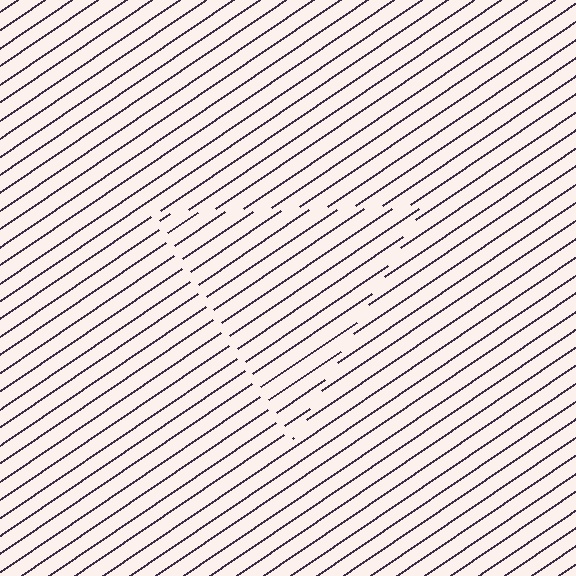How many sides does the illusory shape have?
3 sides — the line-ends trace a triangle.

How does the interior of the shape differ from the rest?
The interior of the shape contains the same grating, shifted by half a period — the contour is defined by the phase discontinuity where line-ends from the inner and outer gratings abut.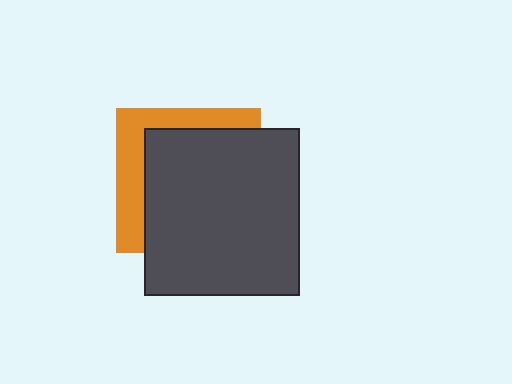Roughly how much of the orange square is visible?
A small part of it is visible (roughly 30%).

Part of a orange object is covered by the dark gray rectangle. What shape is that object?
It is a square.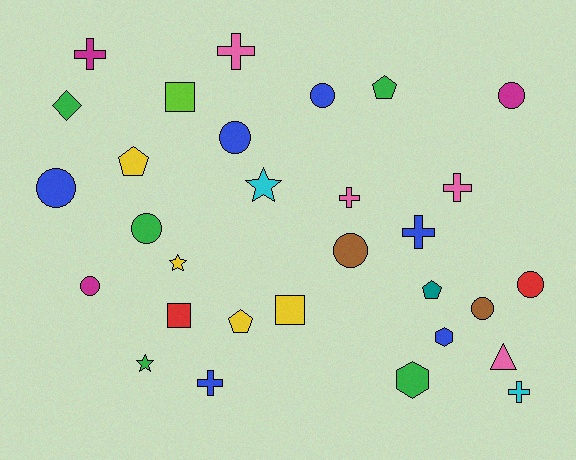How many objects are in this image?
There are 30 objects.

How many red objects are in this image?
There are 2 red objects.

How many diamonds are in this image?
There is 1 diamond.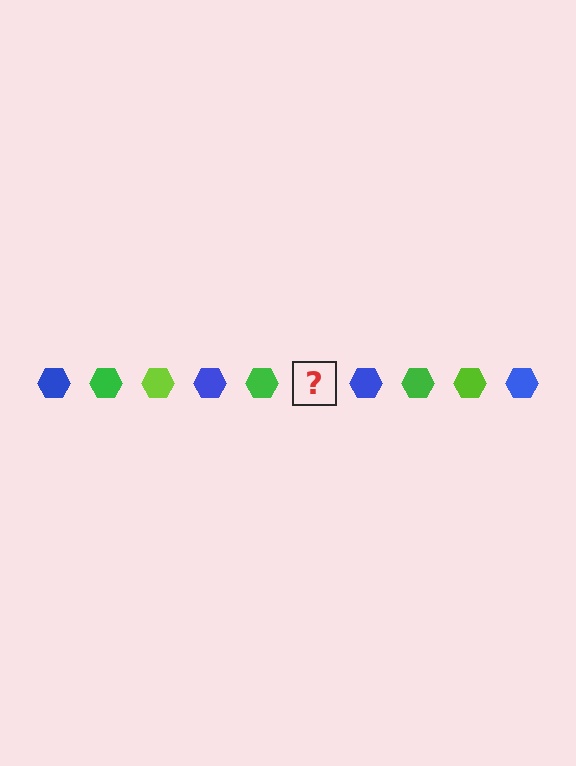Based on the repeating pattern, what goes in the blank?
The blank should be a lime hexagon.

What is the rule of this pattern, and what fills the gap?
The rule is that the pattern cycles through blue, green, lime hexagons. The gap should be filled with a lime hexagon.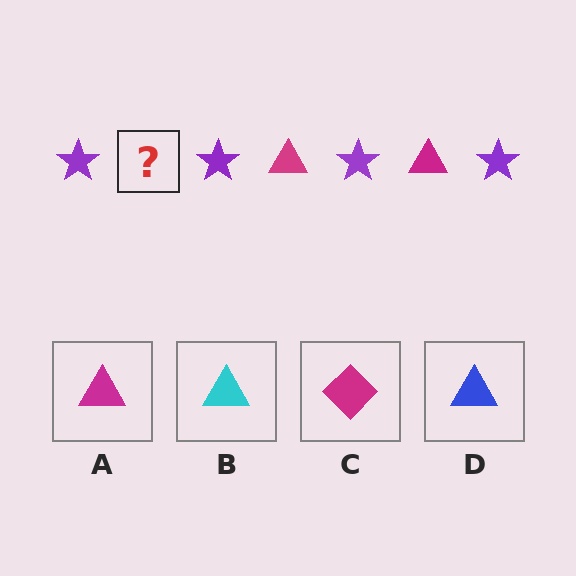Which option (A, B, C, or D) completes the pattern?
A.